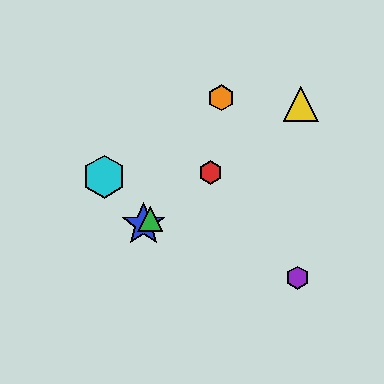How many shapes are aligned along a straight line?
4 shapes (the red hexagon, the blue star, the green triangle, the yellow triangle) are aligned along a straight line.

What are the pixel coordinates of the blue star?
The blue star is at (143, 224).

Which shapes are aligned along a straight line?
The red hexagon, the blue star, the green triangle, the yellow triangle are aligned along a straight line.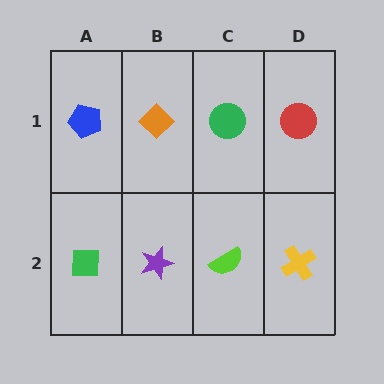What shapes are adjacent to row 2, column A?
A blue pentagon (row 1, column A), a purple star (row 2, column B).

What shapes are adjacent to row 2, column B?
An orange diamond (row 1, column B), a green square (row 2, column A), a lime semicircle (row 2, column C).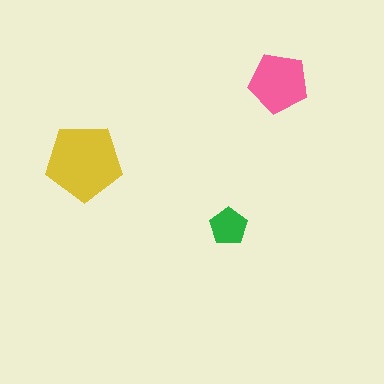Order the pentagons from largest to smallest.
the yellow one, the pink one, the green one.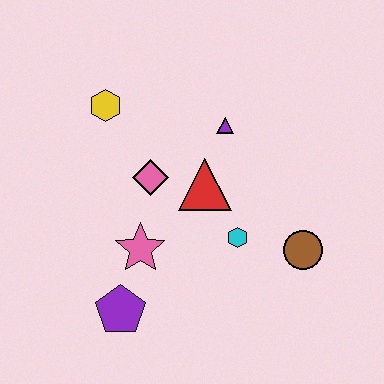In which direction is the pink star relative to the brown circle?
The pink star is to the left of the brown circle.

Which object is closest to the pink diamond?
The red triangle is closest to the pink diamond.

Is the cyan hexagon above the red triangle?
No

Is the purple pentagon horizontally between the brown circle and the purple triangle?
No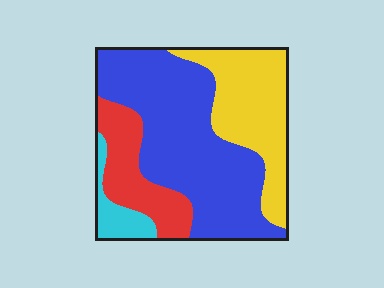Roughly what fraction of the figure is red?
Red takes up between a sixth and a third of the figure.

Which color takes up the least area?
Cyan, at roughly 5%.